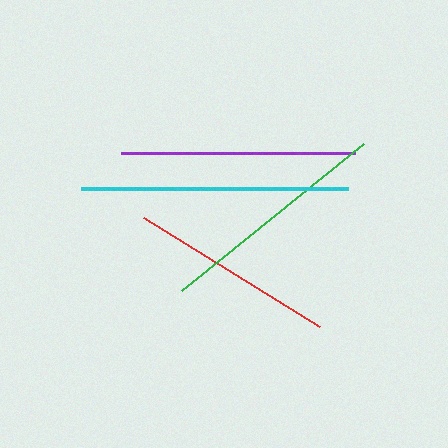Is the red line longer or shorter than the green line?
The green line is longer than the red line.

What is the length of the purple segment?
The purple segment is approximately 235 pixels long.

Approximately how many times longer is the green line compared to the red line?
The green line is approximately 1.1 times the length of the red line.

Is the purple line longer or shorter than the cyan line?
The cyan line is longer than the purple line.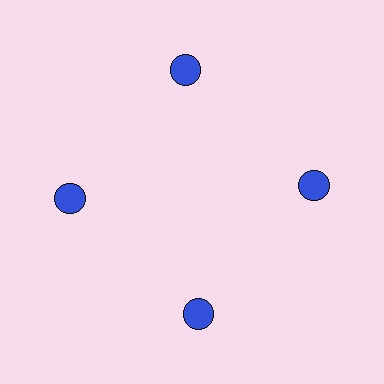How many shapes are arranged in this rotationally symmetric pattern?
There are 4 shapes, arranged in 4 groups of 1.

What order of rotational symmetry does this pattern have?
This pattern has 4-fold rotational symmetry.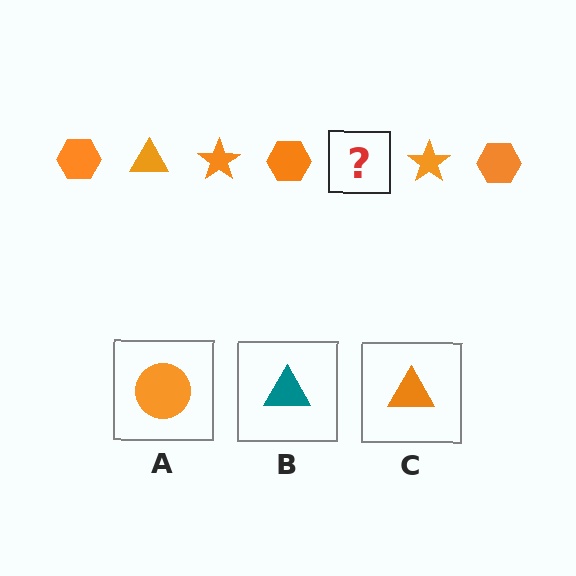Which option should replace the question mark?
Option C.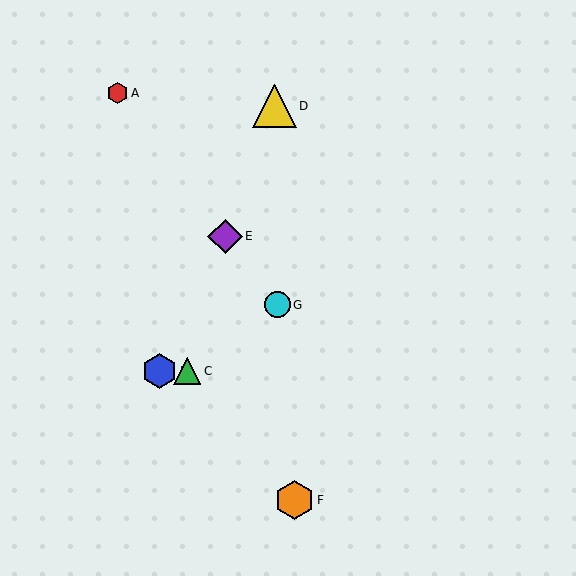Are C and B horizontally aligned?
Yes, both are at y≈371.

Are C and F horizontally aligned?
No, C is at y≈371 and F is at y≈500.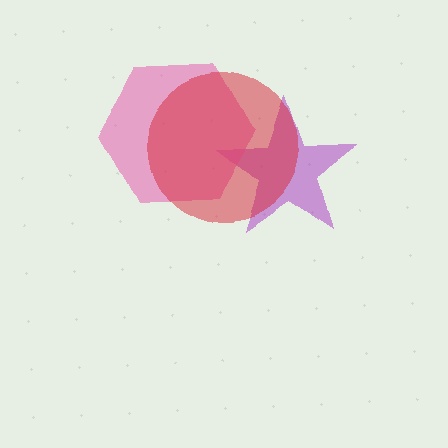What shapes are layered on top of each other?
The layered shapes are: a purple star, a pink hexagon, a red circle.